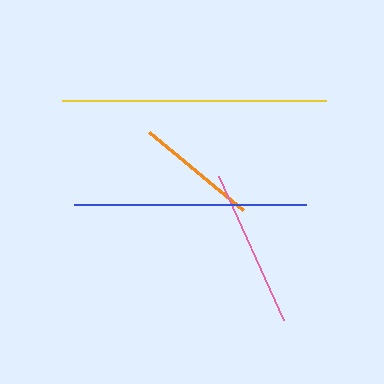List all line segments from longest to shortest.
From longest to shortest: yellow, blue, pink, orange.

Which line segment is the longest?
The yellow line is the longest at approximately 263 pixels.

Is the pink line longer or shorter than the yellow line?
The yellow line is longer than the pink line.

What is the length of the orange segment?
The orange segment is approximately 122 pixels long.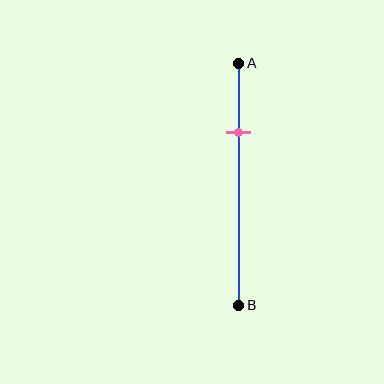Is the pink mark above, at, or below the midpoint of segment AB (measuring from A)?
The pink mark is above the midpoint of segment AB.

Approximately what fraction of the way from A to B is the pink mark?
The pink mark is approximately 30% of the way from A to B.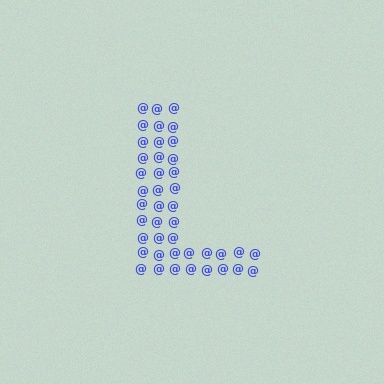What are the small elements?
The small elements are at signs.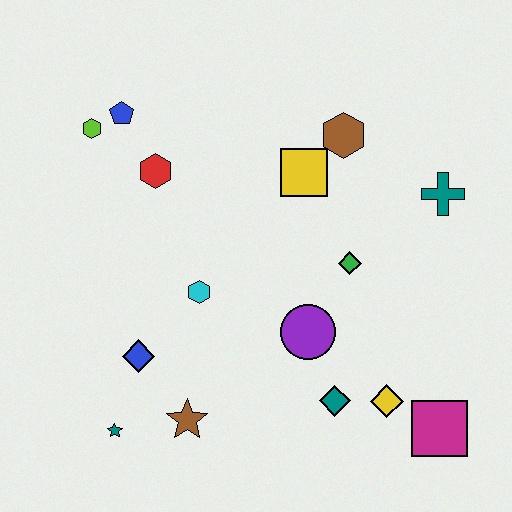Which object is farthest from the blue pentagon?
The magenta square is farthest from the blue pentagon.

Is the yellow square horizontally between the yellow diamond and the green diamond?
No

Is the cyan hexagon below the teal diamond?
No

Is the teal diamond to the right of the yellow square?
Yes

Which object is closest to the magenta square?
The yellow diamond is closest to the magenta square.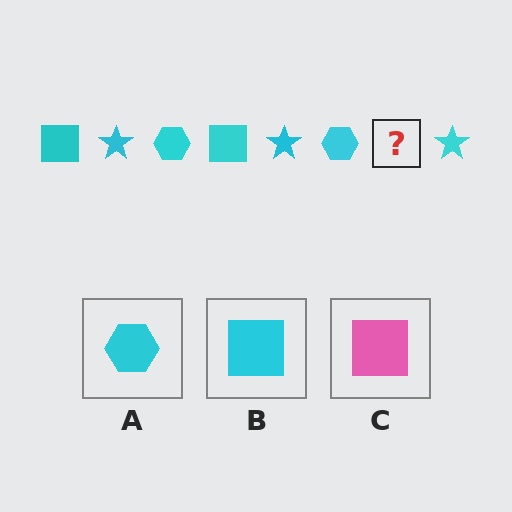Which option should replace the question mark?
Option B.